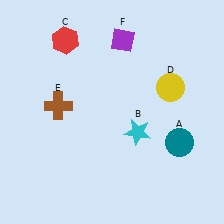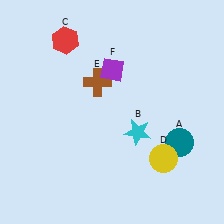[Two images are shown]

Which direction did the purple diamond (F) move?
The purple diamond (F) moved down.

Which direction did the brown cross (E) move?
The brown cross (E) moved right.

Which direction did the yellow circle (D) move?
The yellow circle (D) moved down.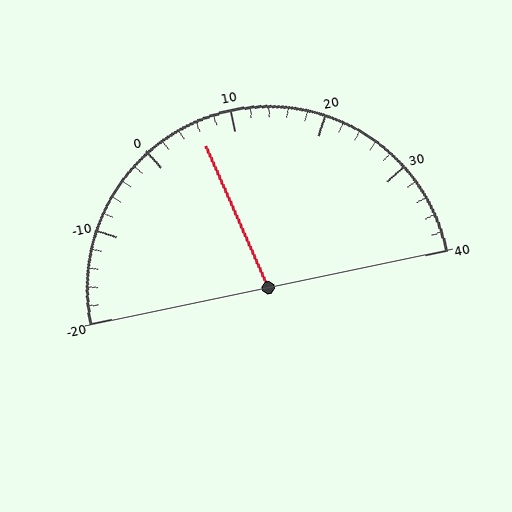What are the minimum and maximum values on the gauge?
The gauge ranges from -20 to 40.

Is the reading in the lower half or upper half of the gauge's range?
The reading is in the lower half of the range (-20 to 40).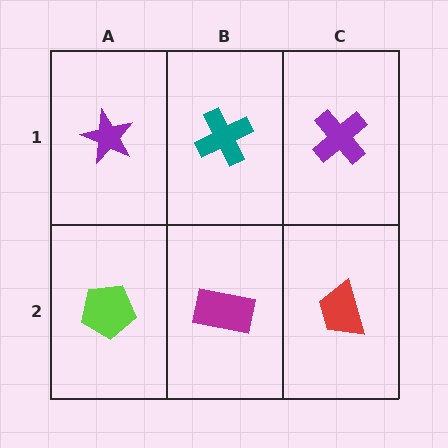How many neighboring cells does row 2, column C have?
2.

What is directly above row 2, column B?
A teal cross.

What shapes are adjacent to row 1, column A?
A lime pentagon (row 2, column A), a teal cross (row 1, column B).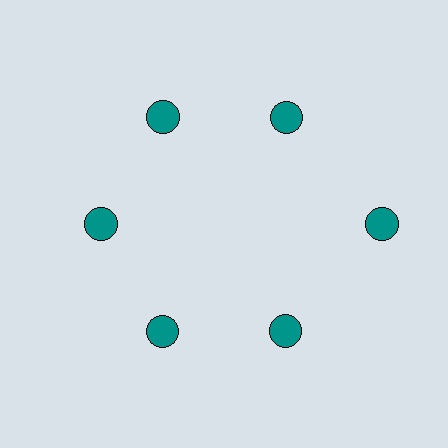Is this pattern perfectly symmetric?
No. The 6 teal circles are arranged in a ring, but one element near the 3 o'clock position is pushed outward from the center, breaking the 6-fold rotational symmetry.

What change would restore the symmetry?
The symmetry would be restored by moving it inward, back onto the ring so that all 6 circles sit at equal angles and equal distance from the center.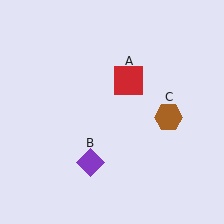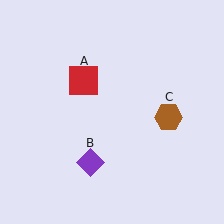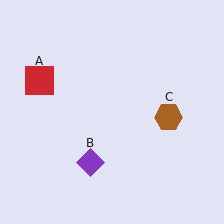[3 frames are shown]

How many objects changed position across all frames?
1 object changed position: red square (object A).